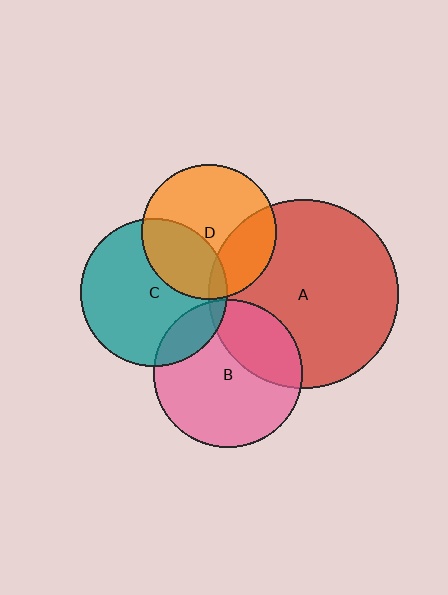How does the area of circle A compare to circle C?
Approximately 1.7 times.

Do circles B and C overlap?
Yes.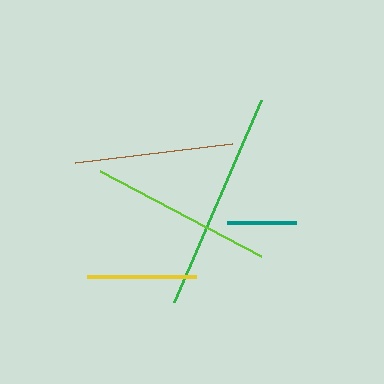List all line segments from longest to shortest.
From longest to shortest: green, lime, brown, yellow, teal.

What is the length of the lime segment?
The lime segment is approximately 182 pixels long.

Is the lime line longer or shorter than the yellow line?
The lime line is longer than the yellow line.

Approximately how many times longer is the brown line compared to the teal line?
The brown line is approximately 2.3 times the length of the teal line.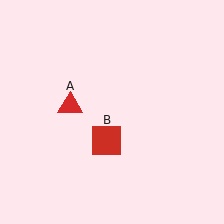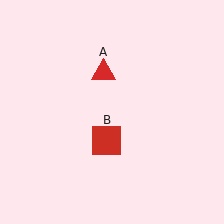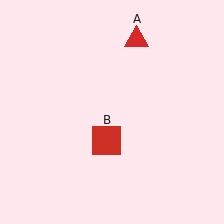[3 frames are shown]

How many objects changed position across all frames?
1 object changed position: red triangle (object A).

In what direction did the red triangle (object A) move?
The red triangle (object A) moved up and to the right.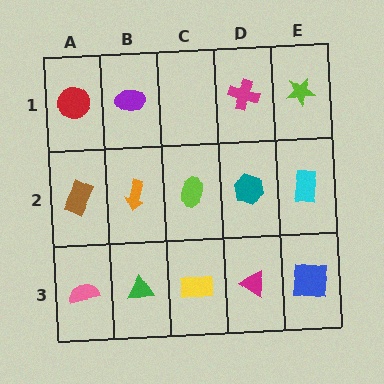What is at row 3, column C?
A yellow rectangle.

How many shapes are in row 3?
5 shapes.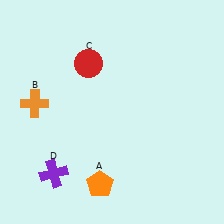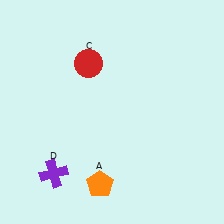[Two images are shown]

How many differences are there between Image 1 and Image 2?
There is 1 difference between the two images.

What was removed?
The orange cross (B) was removed in Image 2.